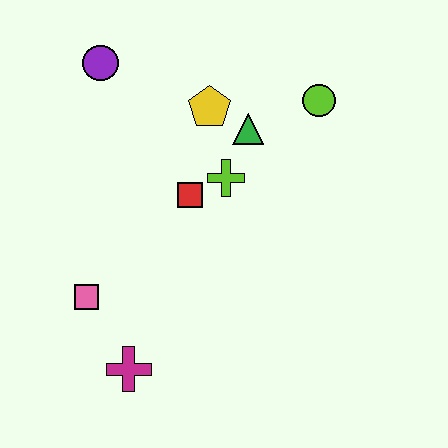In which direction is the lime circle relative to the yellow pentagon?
The lime circle is to the right of the yellow pentagon.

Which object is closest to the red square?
The lime cross is closest to the red square.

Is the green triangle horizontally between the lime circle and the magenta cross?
Yes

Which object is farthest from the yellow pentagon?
The magenta cross is farthest from the yellow pentagon.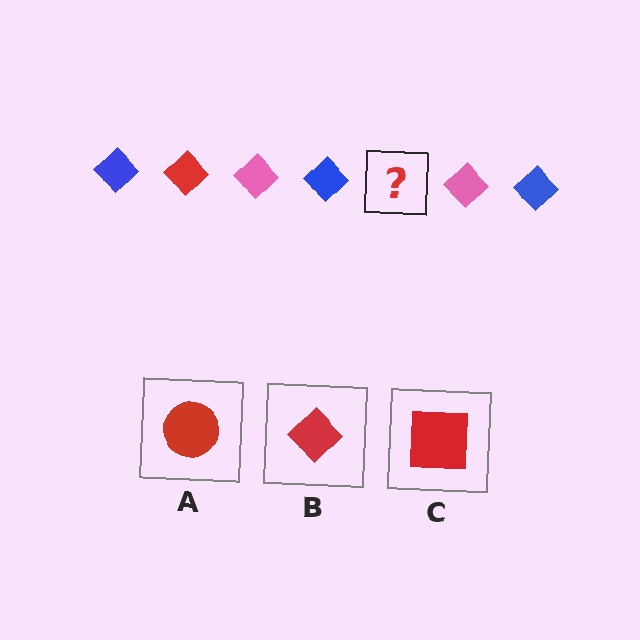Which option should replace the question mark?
Option B.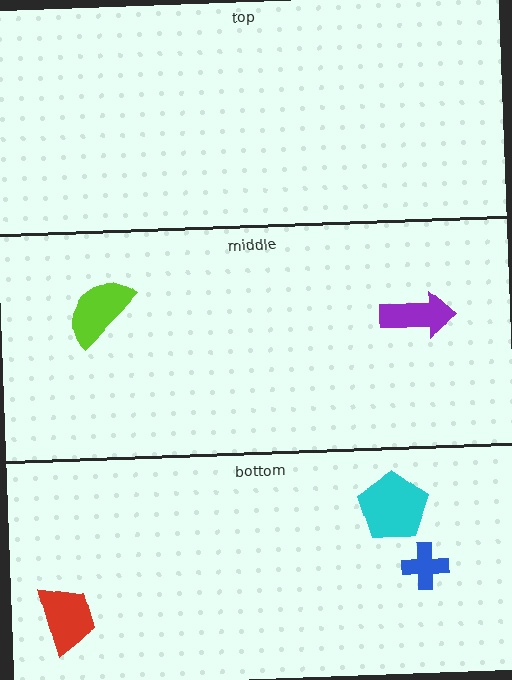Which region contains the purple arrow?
The middle region.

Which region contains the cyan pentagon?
The bottom region.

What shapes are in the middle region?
The purple arrow, the lime semicircle.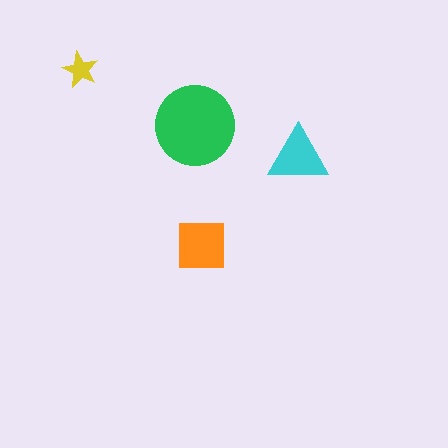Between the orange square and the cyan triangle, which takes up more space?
The orange square.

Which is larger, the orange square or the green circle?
The green circle.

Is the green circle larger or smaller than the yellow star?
Larger.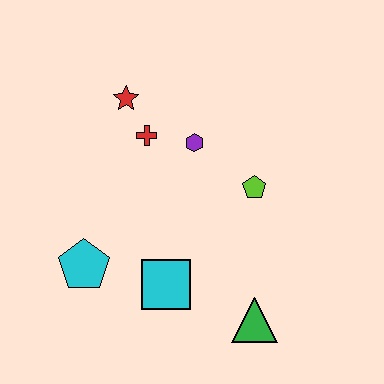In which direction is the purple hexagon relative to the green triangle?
The purple hexagon is above the green triangle.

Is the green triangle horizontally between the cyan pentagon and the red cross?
No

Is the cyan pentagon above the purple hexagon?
No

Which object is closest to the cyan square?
The cyan pentagon is closest to the cyan square.